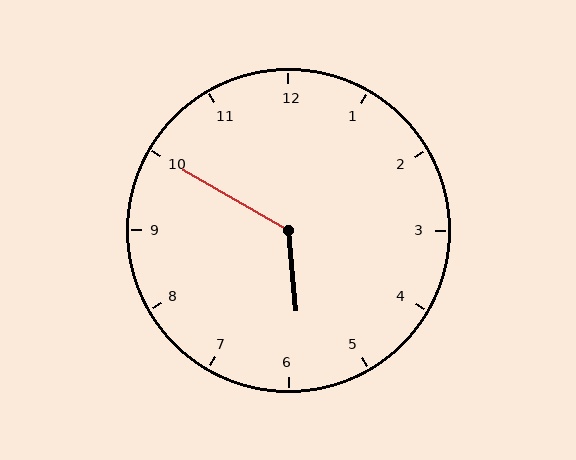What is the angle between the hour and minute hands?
Approximately 125 degrees.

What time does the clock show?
5:50.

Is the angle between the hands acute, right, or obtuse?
It is obtuse.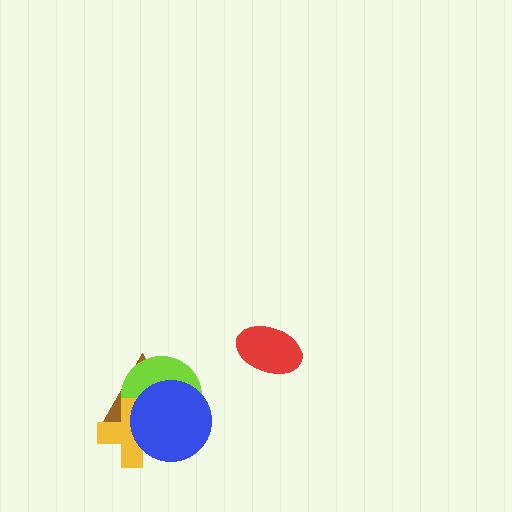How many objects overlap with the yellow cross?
3 objects overlap with the yellow cross.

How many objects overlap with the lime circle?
3 objects overlap with the lime circle.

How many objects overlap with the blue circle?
3 objects overlap with the blue circle.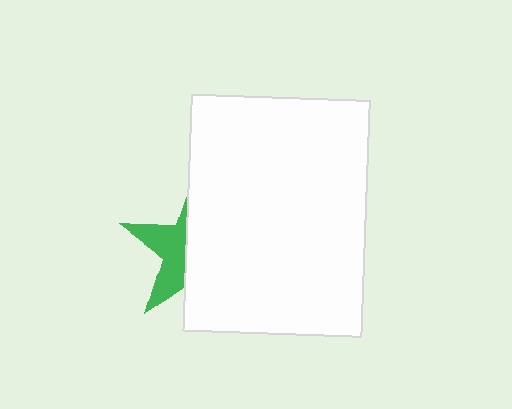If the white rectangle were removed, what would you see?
You would see the complete green star.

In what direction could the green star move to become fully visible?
The green star could move left. That would shift it out from behind the white rectangle entirely.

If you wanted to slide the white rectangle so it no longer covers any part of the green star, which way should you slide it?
Slide it right — that is the most direct way to separate the two shapes.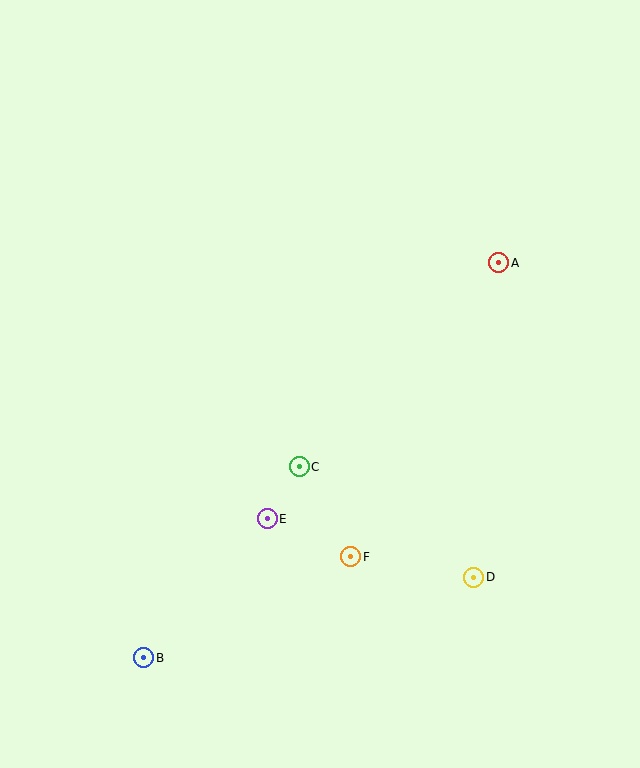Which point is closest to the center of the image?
Point C at (299, 467) is closest to the center.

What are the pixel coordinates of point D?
Point D is at (474, 577).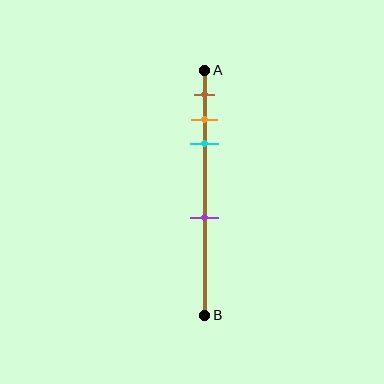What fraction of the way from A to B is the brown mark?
The brown mark is approximately 10% (0.1) of the way from A to B.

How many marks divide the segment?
There are 4 marks dividing the segment.